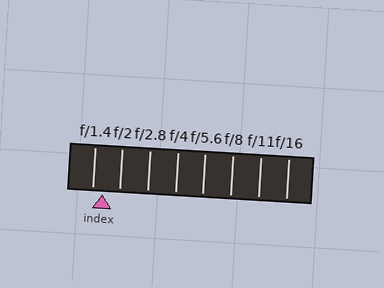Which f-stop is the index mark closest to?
The index mark is closest to f/1.4.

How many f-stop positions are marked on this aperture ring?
There are 8 f-stop positions marked.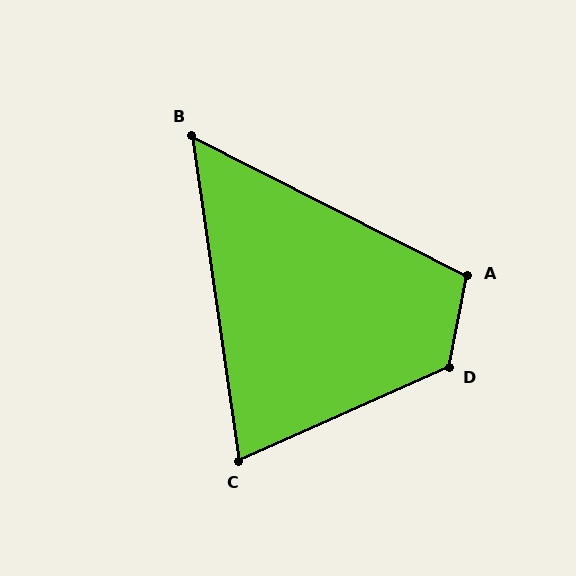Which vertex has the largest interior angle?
D, at approximately 125 degrees.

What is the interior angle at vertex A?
Approximately 106 degrees (obtuse).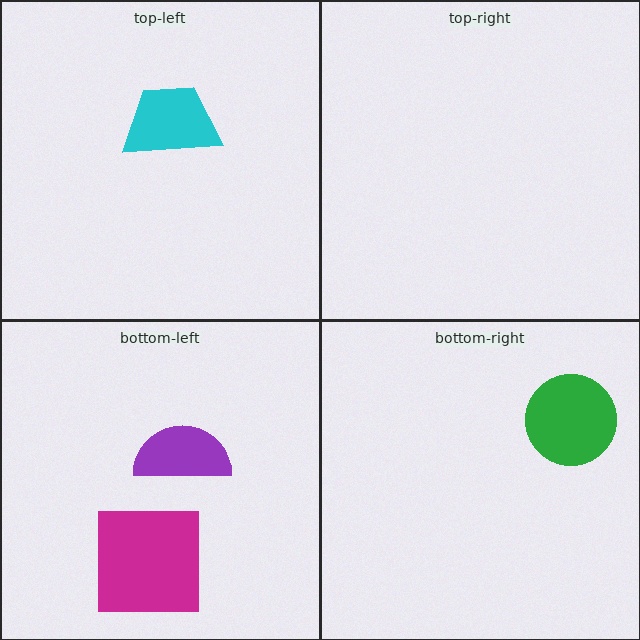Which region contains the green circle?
The bottom-right region.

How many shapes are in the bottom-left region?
2.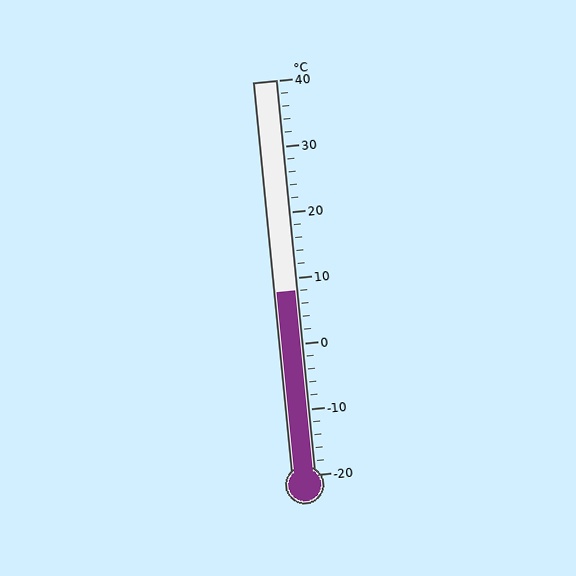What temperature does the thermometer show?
The thermometer shows approximately 8°C.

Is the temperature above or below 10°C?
The temperature is below 10°C.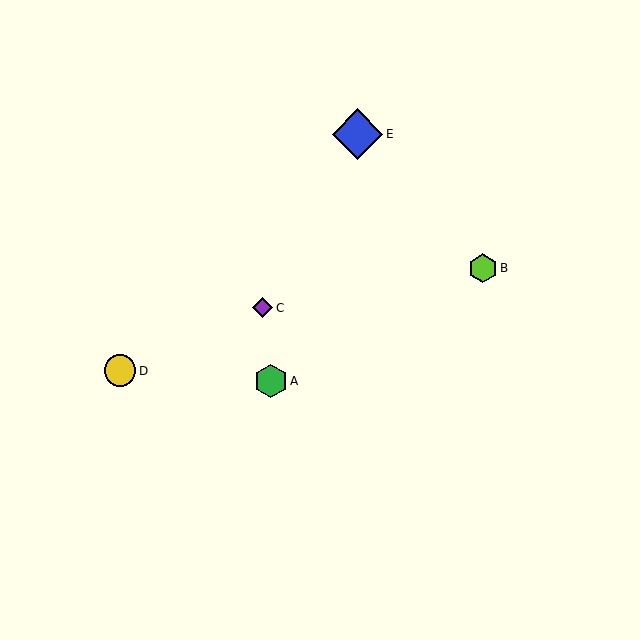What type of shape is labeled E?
Shape E is a blue diamond.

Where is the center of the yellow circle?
The center of the yellow circle is at (120, 371).